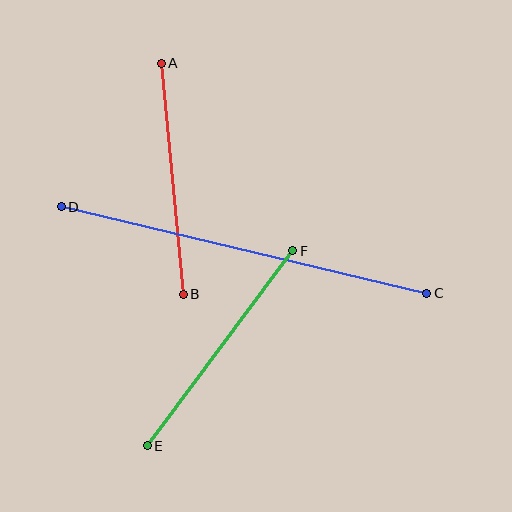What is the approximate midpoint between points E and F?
The midpoint is at approximately (220, 348) pixels.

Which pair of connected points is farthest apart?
Points C and D are farthest apart.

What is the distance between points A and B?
The distance is approximately 232 pixels.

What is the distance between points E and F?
The distance is approximately 243 pixels.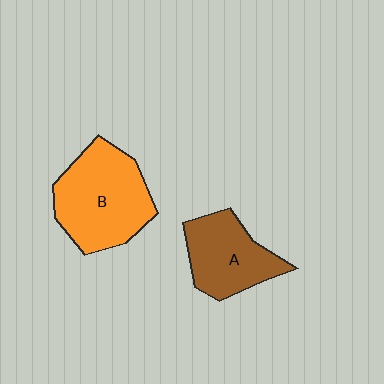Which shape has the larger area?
Shape B (orange).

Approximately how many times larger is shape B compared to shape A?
Approximately 1.4 times.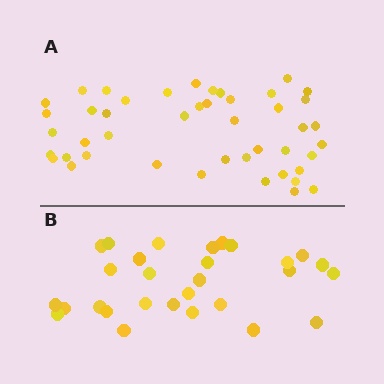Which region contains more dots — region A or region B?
Region A (the top region) has more dots.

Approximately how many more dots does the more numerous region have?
Region A has approximately 15 more dots than region B.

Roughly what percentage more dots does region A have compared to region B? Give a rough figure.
About 55% more.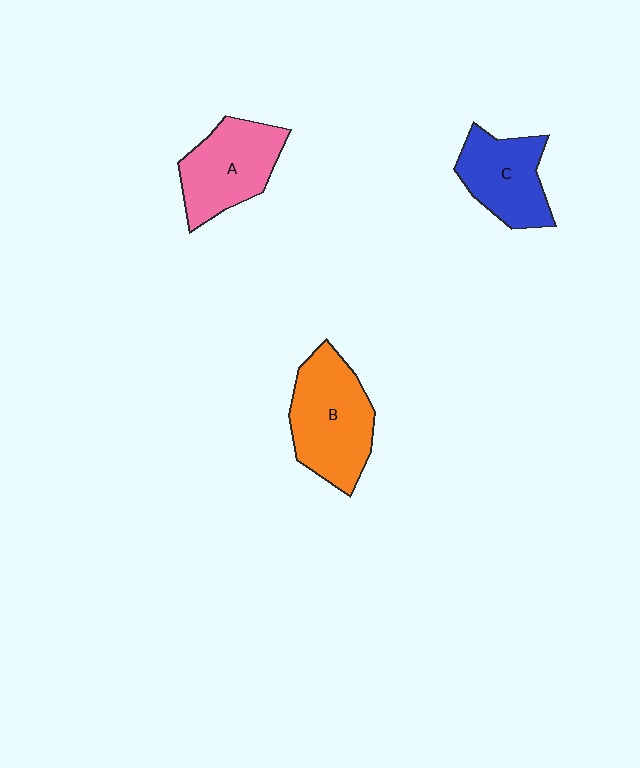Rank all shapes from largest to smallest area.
From largest to smallest: B (orange), A (pink), C (blue).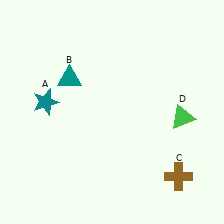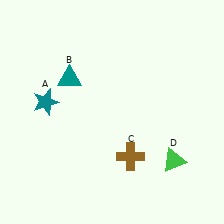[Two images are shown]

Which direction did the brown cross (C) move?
The brown cross (C) moved left.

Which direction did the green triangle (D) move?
The green triangle (D) moved down.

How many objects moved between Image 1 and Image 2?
2 objects moved between the two images.